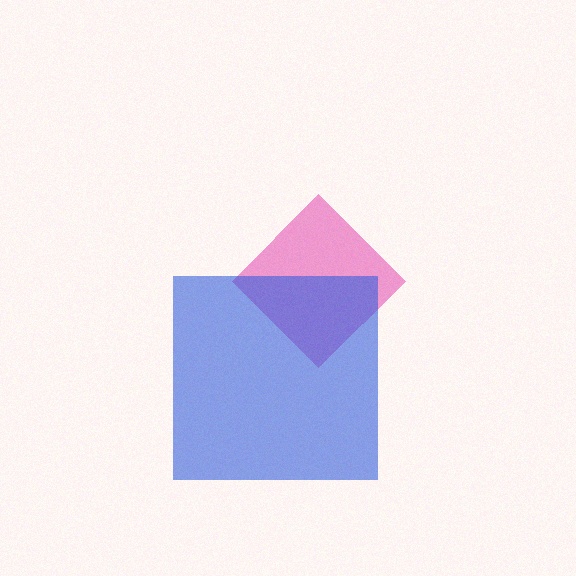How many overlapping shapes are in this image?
There are 2 overlapping shapes in the image.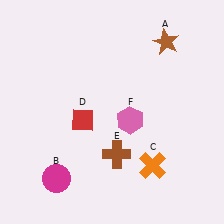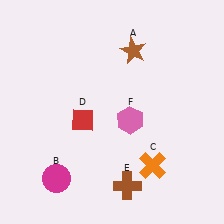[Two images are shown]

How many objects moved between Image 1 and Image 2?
2 objects moved between the two images.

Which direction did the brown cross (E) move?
The brown cross (E) moved down.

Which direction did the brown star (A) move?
The brown star (A) moved left.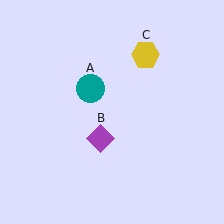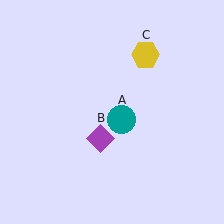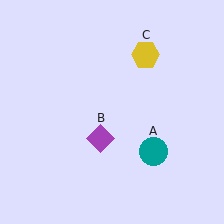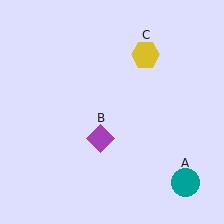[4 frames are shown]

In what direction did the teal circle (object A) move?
The teal circle (object A) moved down and to the right.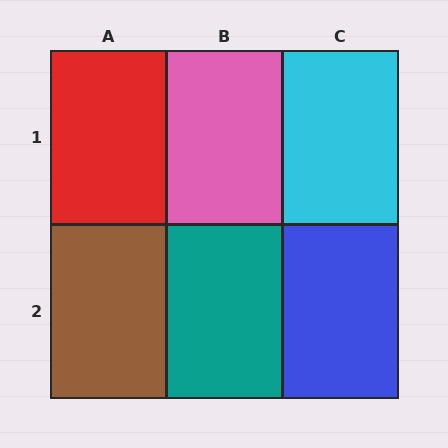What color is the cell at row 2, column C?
Blue.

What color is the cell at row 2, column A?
Brown.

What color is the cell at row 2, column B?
Teal.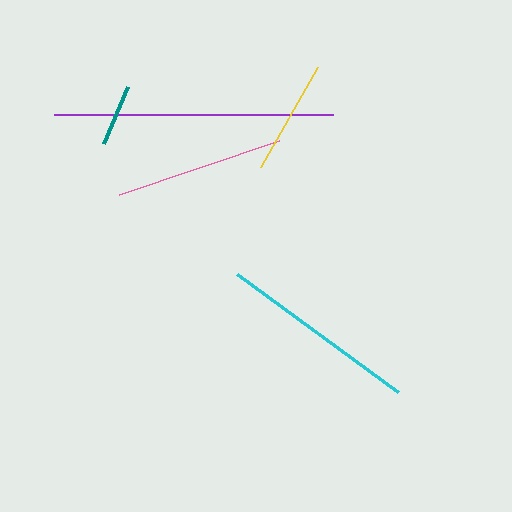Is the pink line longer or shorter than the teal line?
The pink line is longer than the teal line.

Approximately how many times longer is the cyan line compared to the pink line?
The cyan line is approximately 1.2 times the length of the pink line.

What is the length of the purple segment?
The purple segment is approximately 279 pixels long.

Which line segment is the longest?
The purple line is the longest at approximately 279 pixels.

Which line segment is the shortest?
The teal line is the shortest at approximately 61 pixels.